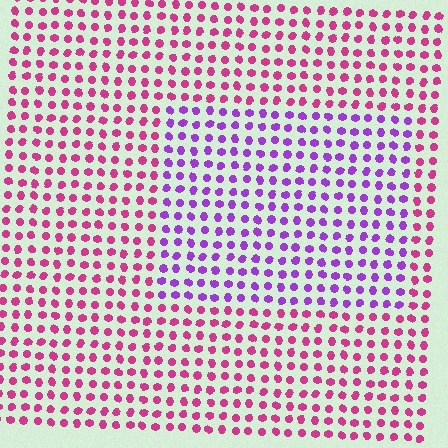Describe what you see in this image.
The image is filled with small magenta elements in a uniform arrangement. A rectangle-shaped region is visible where the elements are tinted to a slightly different hue, forming a subtle color boundary.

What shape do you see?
I see a rectangle.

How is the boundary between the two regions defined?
The boundary is defined purely by a slight shift in hue (about 45 degrees). Spacing, size, and orientation are identical on both sides.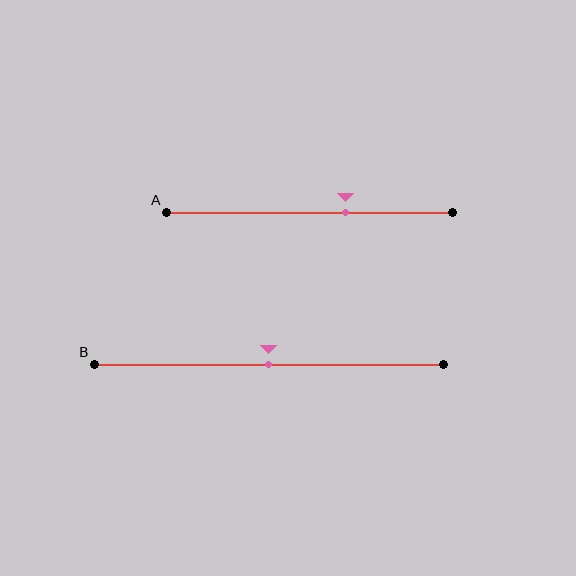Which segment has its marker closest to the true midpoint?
Segment B has its marker closest to the true midpoint.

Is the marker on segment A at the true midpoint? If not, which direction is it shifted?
No, the marker on segment A is shifted to the right by about 13% of the segment length.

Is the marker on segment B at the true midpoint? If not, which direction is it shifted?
Yes, the marker on segment B is at the true midpoint.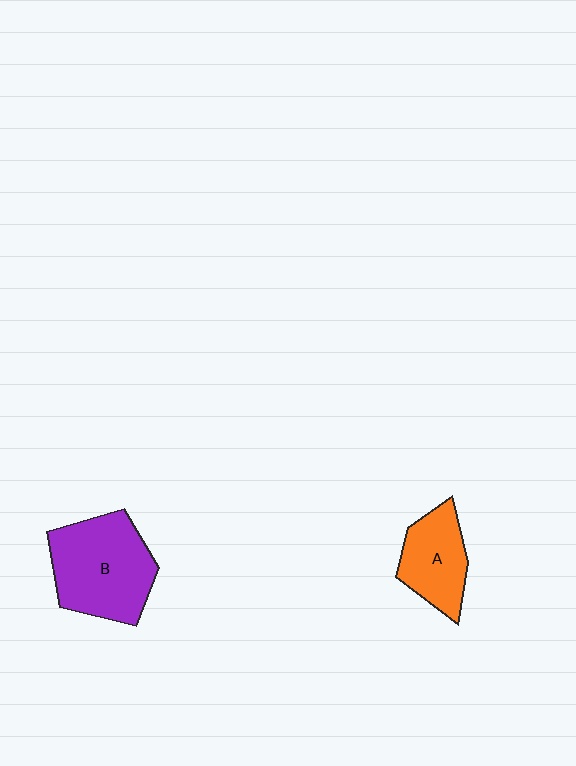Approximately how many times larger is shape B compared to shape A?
Approximately 1.6 times.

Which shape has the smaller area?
Shape A (orange).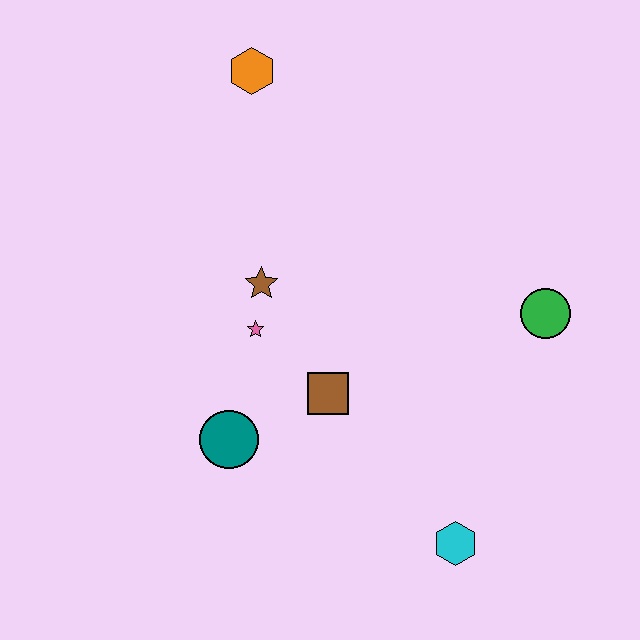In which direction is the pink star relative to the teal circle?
The pink star is above the teal circle.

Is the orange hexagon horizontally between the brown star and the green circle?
No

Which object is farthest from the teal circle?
The orange hexagon is farthest from the teal circle.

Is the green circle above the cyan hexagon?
Yes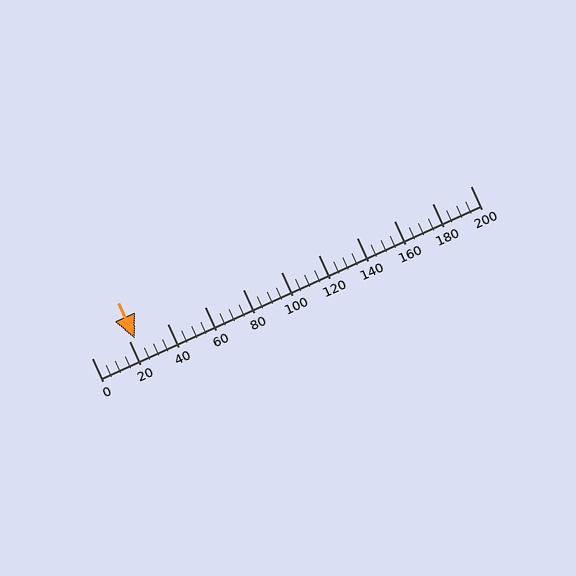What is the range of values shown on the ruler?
The ruler shows values from 0 to 200.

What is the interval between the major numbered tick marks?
The major tick marks are spaced 20 units apart.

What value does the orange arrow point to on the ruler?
The orange arrow points to approximately 23.